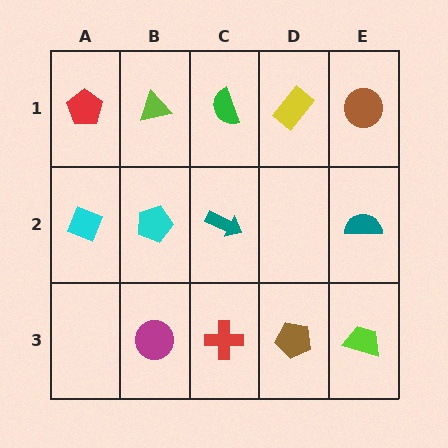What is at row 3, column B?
A magenta circle.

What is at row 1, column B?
A lime triangle.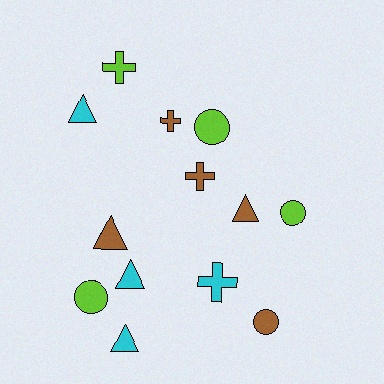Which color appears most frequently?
Brown, with 5 objects.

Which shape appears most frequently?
Triangle, with 5 objects.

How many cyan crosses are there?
There is 1 cyan cross.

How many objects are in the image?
There are 13 objects.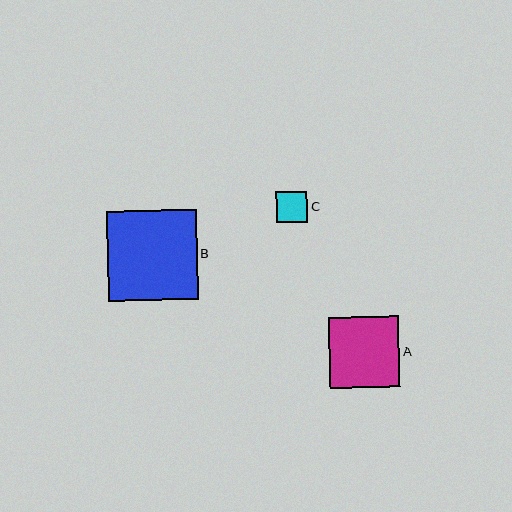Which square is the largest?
Square B is the largest with a size of approximately 90 pixels.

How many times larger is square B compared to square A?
Square B is approximately 1.3 times the size of square A.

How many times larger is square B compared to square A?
Square B is approximately 1.3 times the size of square A.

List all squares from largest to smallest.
From largest to smallest: B, A, C.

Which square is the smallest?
Square C is the smallest with a size of approximately 31 pixels.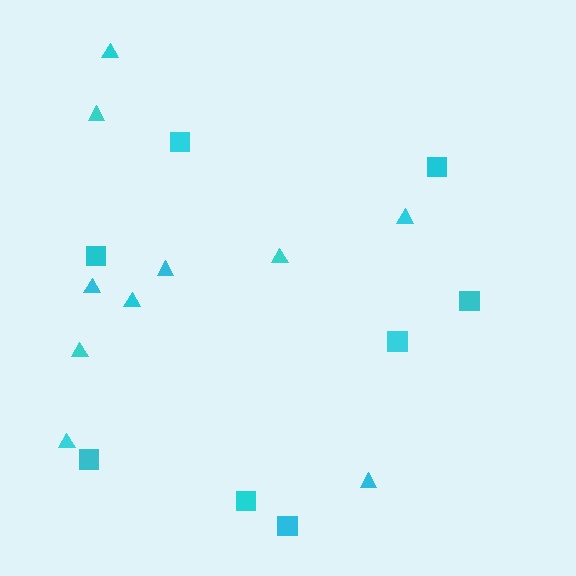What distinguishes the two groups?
There are 2 groups: one group of triangles (10) and one group of squares (8).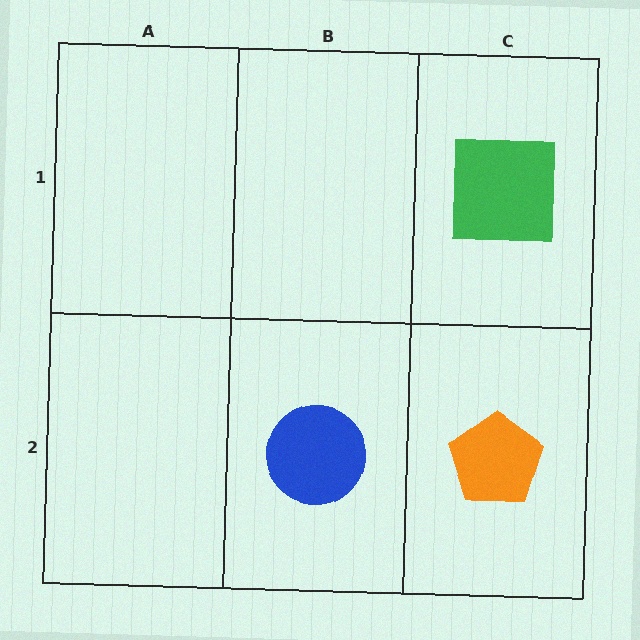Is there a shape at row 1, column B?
No, that cell is empty.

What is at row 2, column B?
A blue circle.